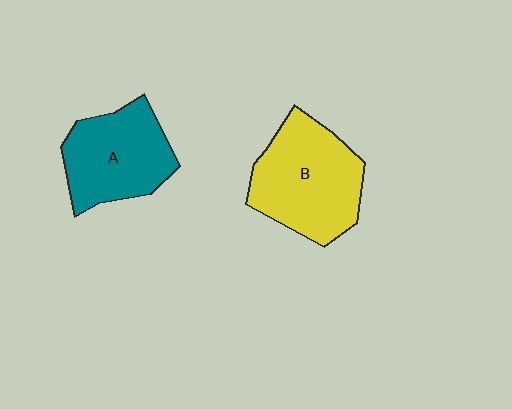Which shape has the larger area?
Shape B (yellow).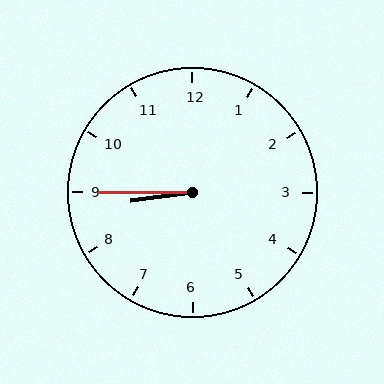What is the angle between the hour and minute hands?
Approximately 8 degrees.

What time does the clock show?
8:45.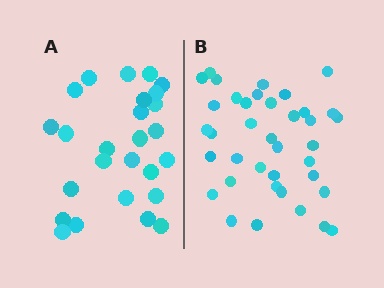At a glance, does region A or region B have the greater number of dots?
Region B (the right region) has more dots.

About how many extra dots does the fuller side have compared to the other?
Region B has roughly 12 or so more dots than region A.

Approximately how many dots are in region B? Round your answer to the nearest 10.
About 40 dots. (The exact count is 38, which rounds to 40.)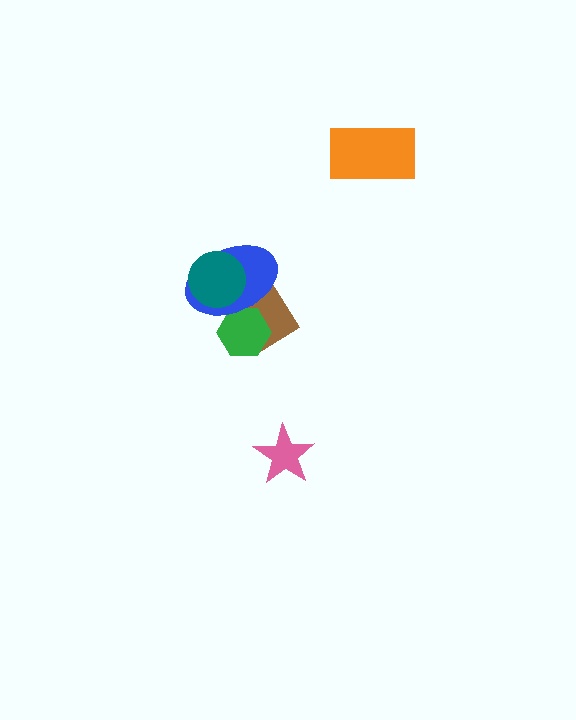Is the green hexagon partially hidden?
Yes, it is partially covered by another shape.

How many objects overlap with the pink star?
0 objects overlap with the pink star.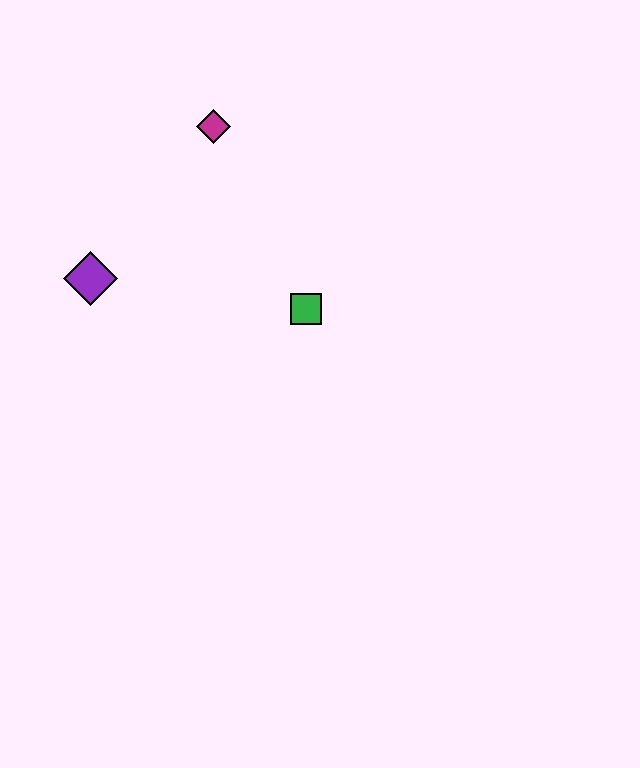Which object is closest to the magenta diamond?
The purple diamond is closest to the magenta diamond.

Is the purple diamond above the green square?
Yes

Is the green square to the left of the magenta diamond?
No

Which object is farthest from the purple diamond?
The green square is farthest from the purple diamond.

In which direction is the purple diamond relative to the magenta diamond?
The purple diamond is below the magenta diamond.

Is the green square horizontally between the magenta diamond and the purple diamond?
No